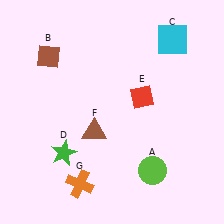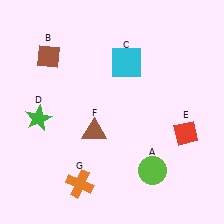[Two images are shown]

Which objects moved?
The objects that moved are: the cyan square (C), the green star (D), the red diamond (E).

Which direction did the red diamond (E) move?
The red diamond (E) moved right.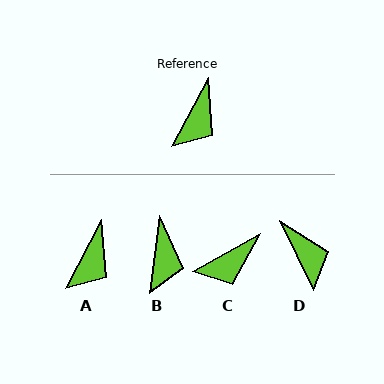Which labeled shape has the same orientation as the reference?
A.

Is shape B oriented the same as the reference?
No, it is off by about 21 degrees.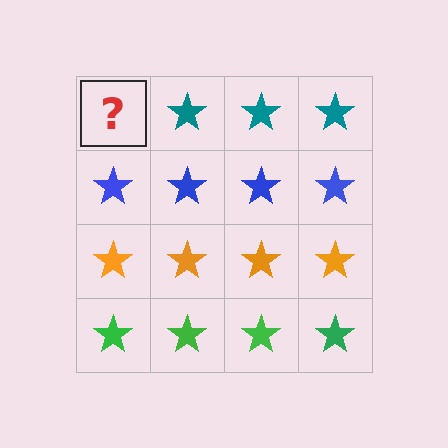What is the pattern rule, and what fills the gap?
The rule is that each row has a consistent color. The gap should be filled with a teal star.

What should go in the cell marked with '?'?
The missing cell should contain a teal star.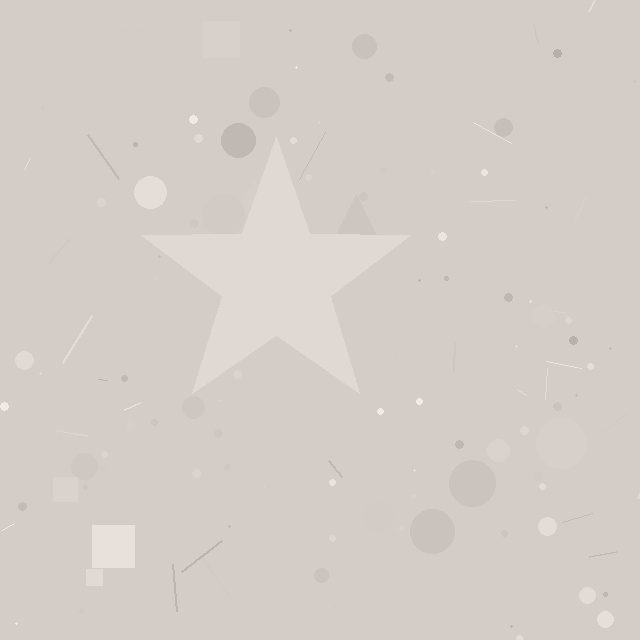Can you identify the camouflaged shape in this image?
The camouflaged shape is a star.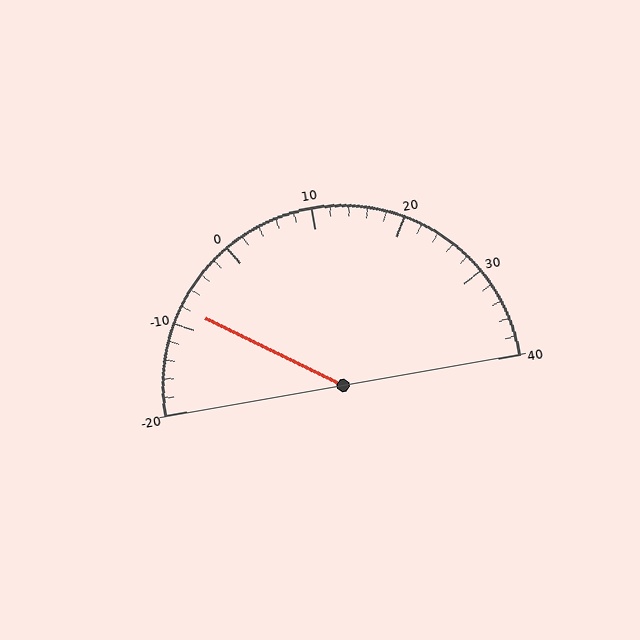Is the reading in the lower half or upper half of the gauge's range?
The reading is in the lower half of the range (-20 to 40).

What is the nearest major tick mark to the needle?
The nearest major tick mark is -10.